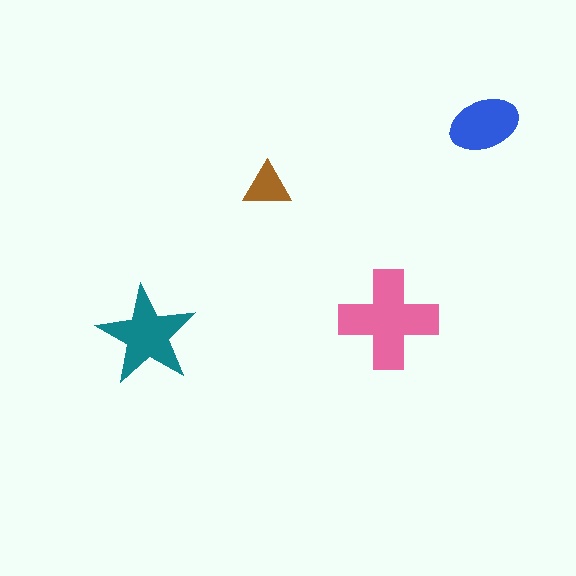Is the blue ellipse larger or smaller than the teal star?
Smaller.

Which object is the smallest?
The brown triangle.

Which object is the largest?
The pink cross.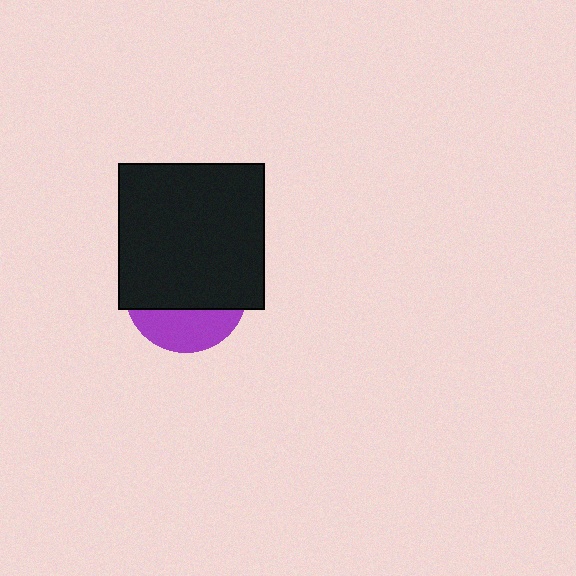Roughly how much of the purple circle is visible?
A small part of it is visible (roughly 32%).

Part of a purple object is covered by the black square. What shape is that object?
It is a circle.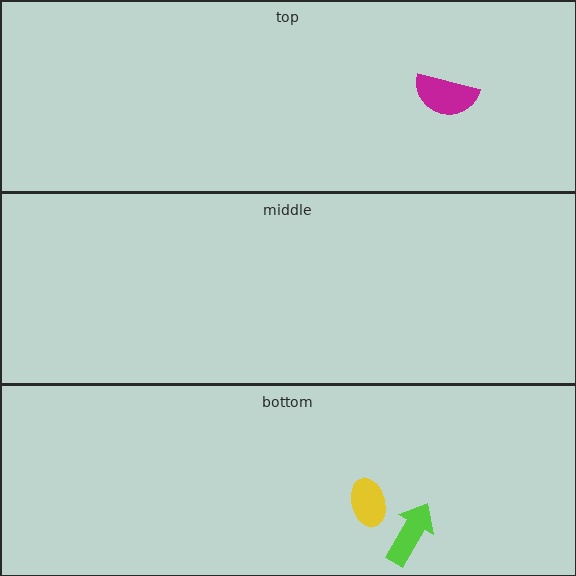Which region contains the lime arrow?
The bottom region.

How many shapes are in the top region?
1.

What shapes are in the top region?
The magenta semicircle.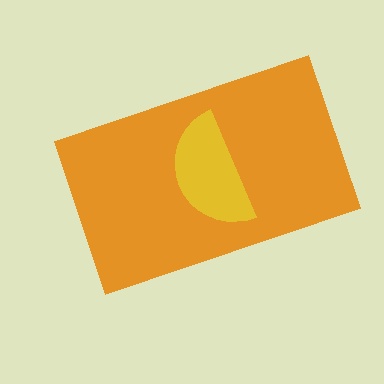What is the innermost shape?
The yellow semicircle.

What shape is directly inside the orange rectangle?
The yellow semicircle.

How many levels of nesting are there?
2.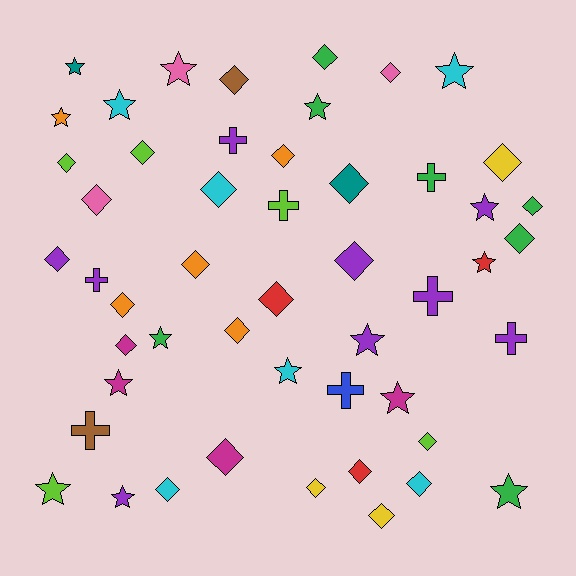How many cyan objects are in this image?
There are 6 cyan objects.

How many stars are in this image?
There are 16 stars.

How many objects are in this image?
There are 50 objects.